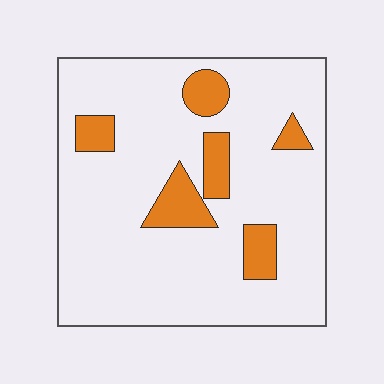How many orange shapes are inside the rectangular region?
6.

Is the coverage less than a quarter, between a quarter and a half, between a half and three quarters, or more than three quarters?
Less than a quarter.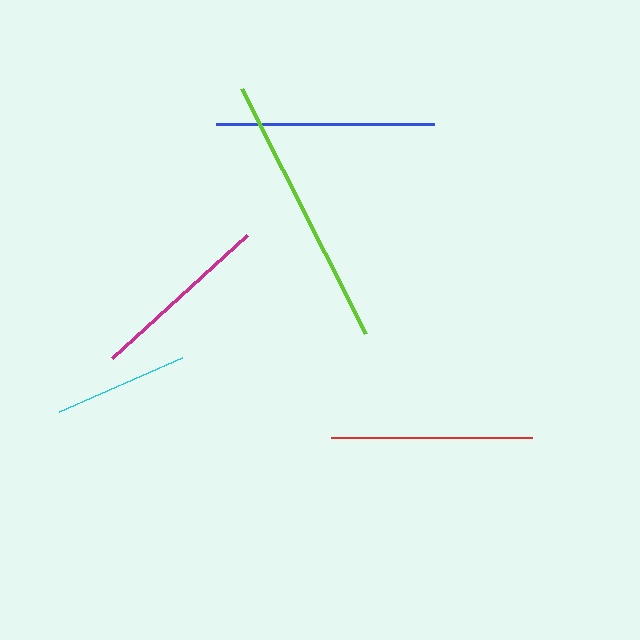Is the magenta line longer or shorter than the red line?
The red line is longer than the magenta line.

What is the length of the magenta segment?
The magenta segment is approximately 182 pixels long.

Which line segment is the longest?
The lime line is the longest at approximately 275 pixels.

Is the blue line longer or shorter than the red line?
The blue line is longer than the red line.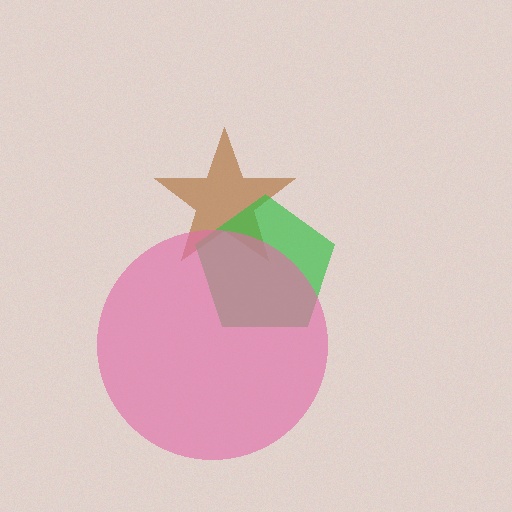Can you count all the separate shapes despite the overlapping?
Yes, there are 3 separate shapes.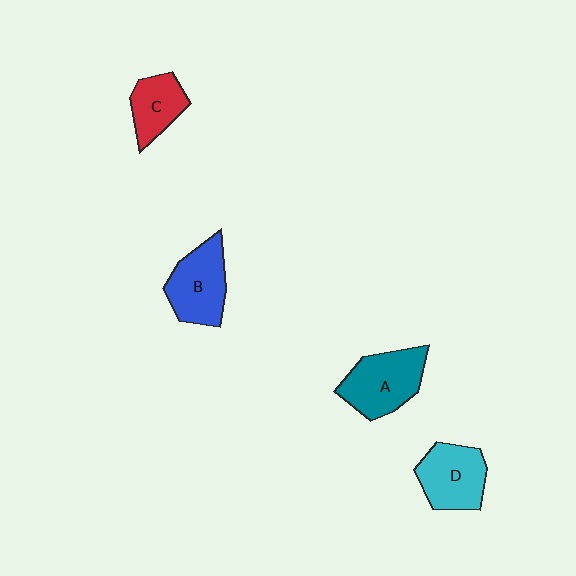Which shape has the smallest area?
Shape C (red).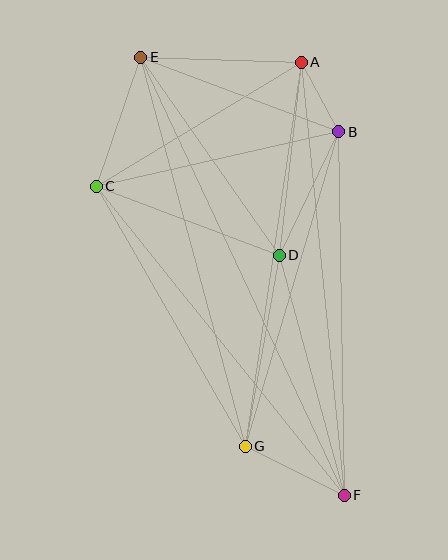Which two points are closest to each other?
Points A and B are closest to each other.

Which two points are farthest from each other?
Points E and F are farthest from each other.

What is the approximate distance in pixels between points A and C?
The distance between A and C is approximately 240 pixels.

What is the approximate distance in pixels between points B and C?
The distance between B and C is approximately 249 pixels.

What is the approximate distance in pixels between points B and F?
The distance between B and F is approximately 364 pixels.